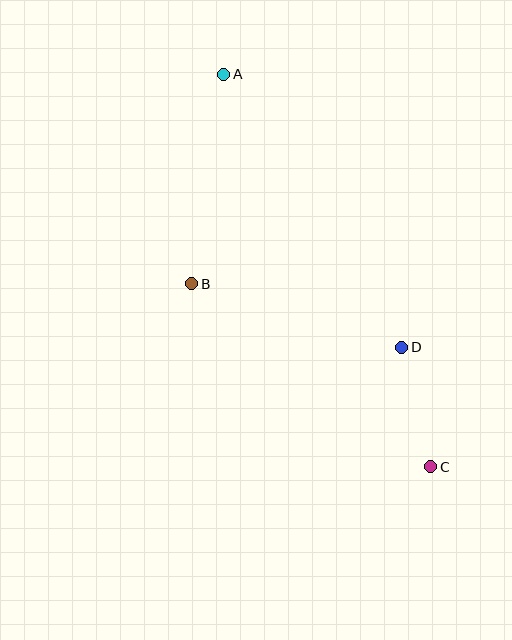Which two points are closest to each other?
Points C and D are closest to each other.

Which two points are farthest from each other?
Points A and C are farthest from each other.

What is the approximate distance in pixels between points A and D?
The distance between A and D is approximately 326 pixels.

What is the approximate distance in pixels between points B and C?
The distance between B and C is approximately 301 pixels.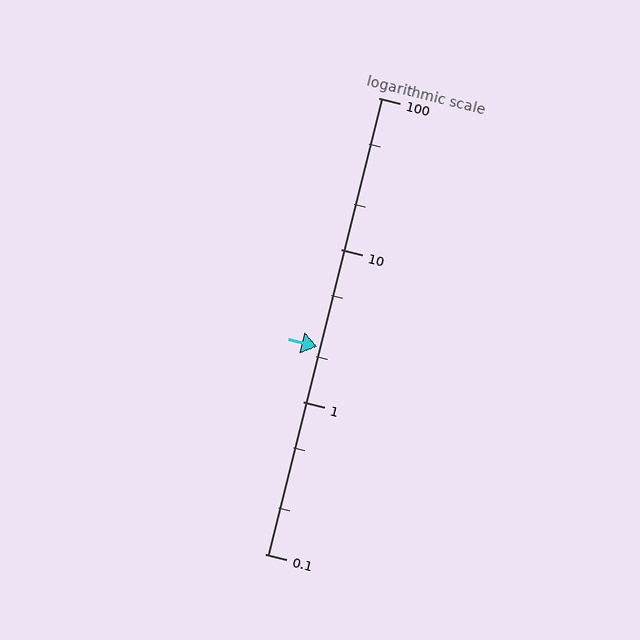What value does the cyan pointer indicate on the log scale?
The pointer indicates approximately 2.3.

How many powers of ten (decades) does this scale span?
The scale spans 3 decades, from 0.1 to 100.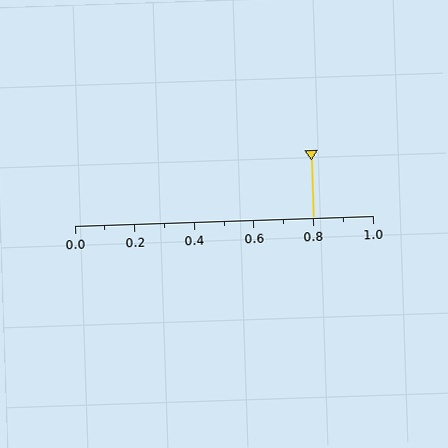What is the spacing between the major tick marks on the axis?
The major ticks are spaced 0.2 apart.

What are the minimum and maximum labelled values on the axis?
The axis runs from 0.0 to 1.0.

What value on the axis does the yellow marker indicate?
The marker indicates approximately 0.8.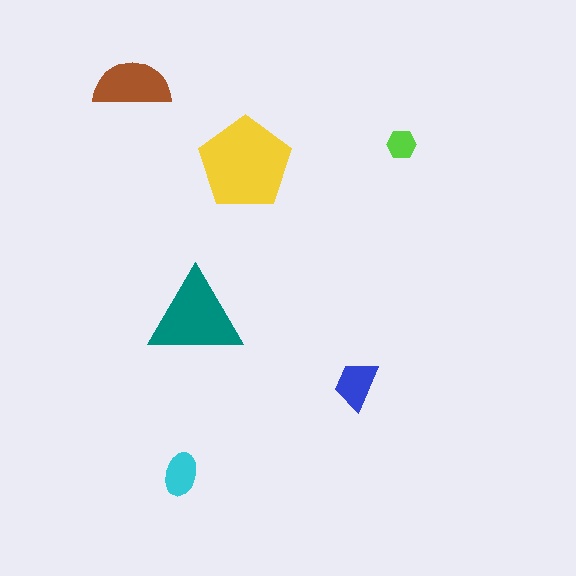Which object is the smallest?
The lime hexagon.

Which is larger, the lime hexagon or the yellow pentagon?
The yellow pentagon.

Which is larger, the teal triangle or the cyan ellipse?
The teal triangle.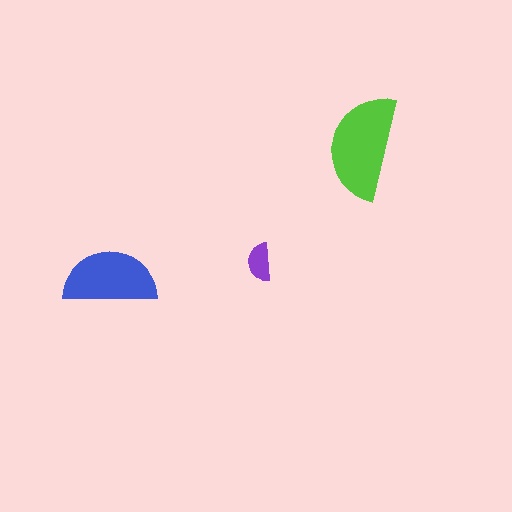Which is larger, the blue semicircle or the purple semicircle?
The blue one.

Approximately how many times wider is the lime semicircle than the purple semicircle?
About 2.5 times wider.